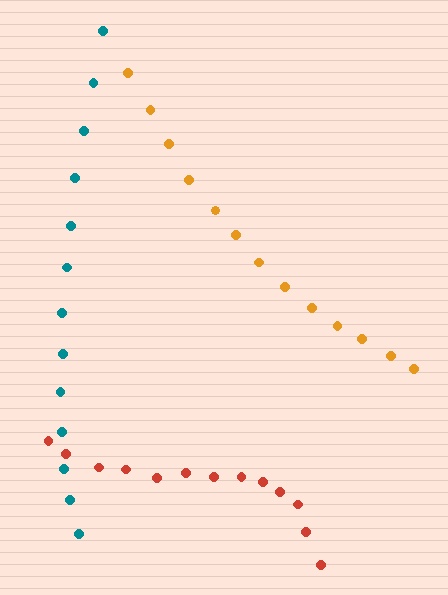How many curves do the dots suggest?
There are 3 distinct paths.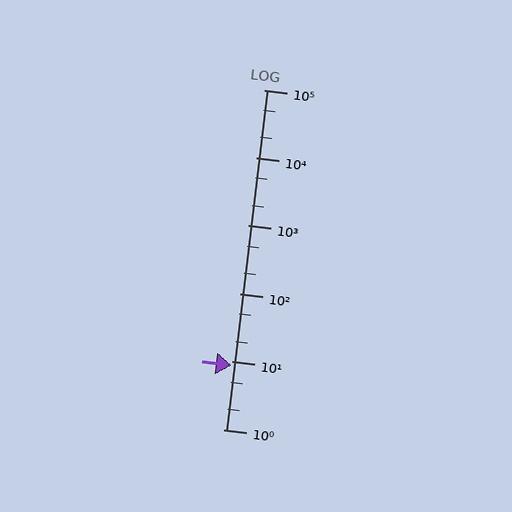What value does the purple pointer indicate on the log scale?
The pointer indicates approximately 8.8.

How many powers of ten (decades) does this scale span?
The scale spans 5 decades, from 1 to 100000.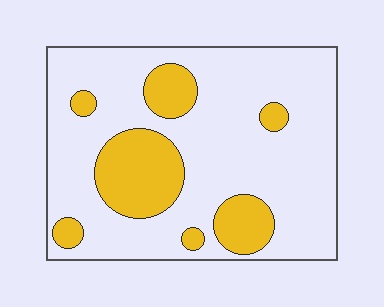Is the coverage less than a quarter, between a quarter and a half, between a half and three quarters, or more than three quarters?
Less than a quarter.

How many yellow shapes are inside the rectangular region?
7.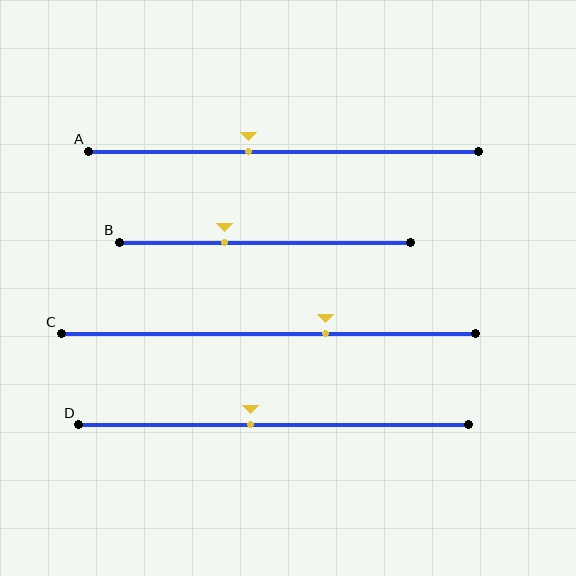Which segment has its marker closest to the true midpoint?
Segment D has its marker closest to the true midpoint.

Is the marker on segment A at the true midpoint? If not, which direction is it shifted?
No, the marker on segment A is shifted to the left by about 9% of the segment length.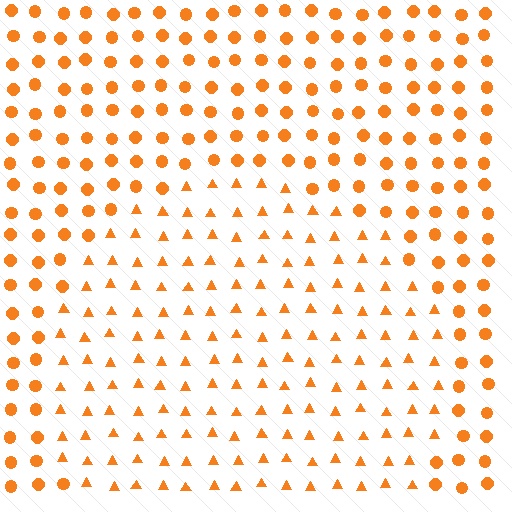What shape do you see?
I see a circle.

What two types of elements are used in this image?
The image uses triangles inside the circle region and circles outside it.